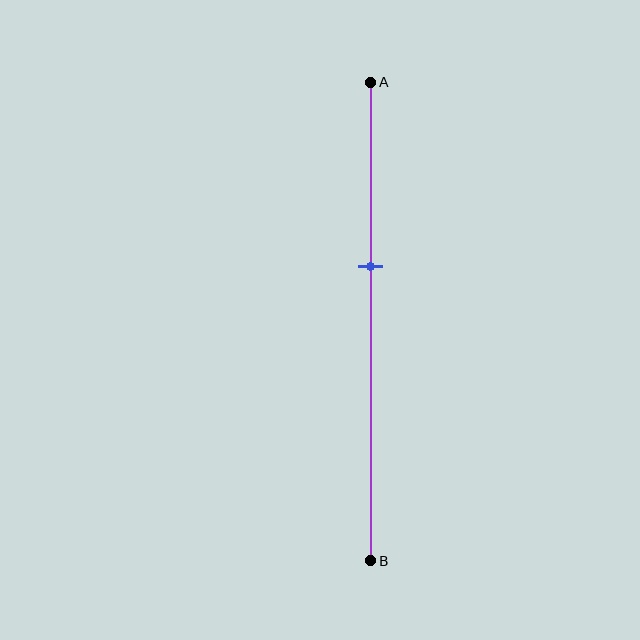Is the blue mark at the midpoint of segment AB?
No, the mark is at about 40% from A, not at the 50% midpoint.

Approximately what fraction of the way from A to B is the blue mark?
The blue mark is approximately 40% of the way from A to B.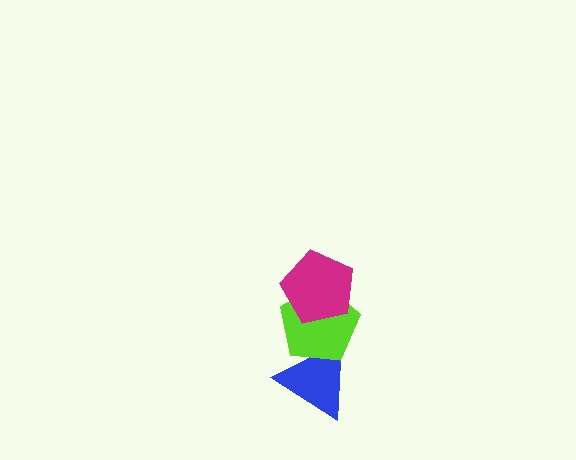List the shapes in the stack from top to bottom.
From top to bottom: the magenta pentagon, the lime pentagon, the blue triangle.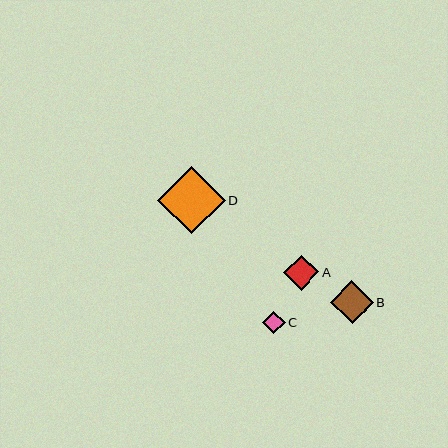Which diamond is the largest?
Diamond D is the largest with a size of approximately 68 pixels.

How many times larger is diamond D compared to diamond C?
Diamond D is approximately 3.0 times the size of diamond C.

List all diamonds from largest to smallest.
From largest to smallest: D, B, A, C.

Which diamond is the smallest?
Diamond C is the smallest with a size of approximately 22 pixels.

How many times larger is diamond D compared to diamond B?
Diamond D is approximately 1.6 times the size of diamond B.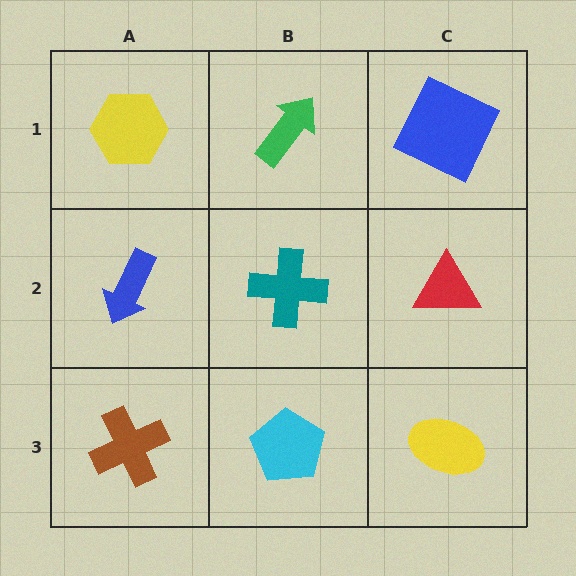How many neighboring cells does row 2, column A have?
3.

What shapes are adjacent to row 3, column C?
A red triangle (row 2, column C), a cyan pentagon (row 3, column B).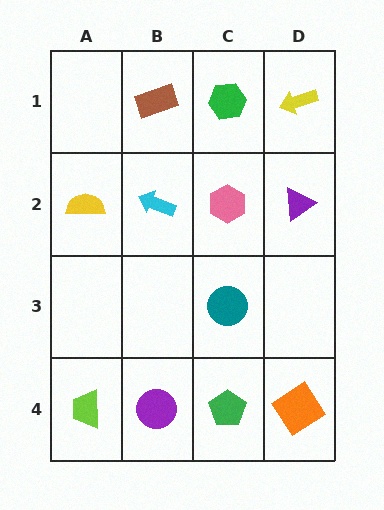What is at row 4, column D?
An orange diamond.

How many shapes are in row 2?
4 shapes.